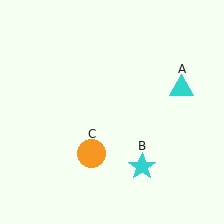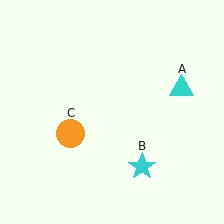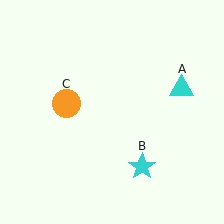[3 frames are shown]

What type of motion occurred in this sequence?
The orange circle (object C) rotated clockwise around the center of the scene.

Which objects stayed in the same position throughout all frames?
Cyan triangle (object A) and cyan star (object B) remained stationary.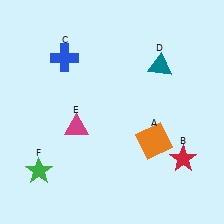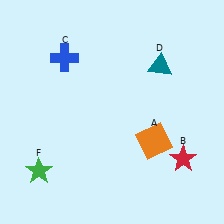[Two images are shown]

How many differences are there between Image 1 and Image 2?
There is 1 difference between the two images.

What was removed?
The magenta triangle (E) was removed in Image 2.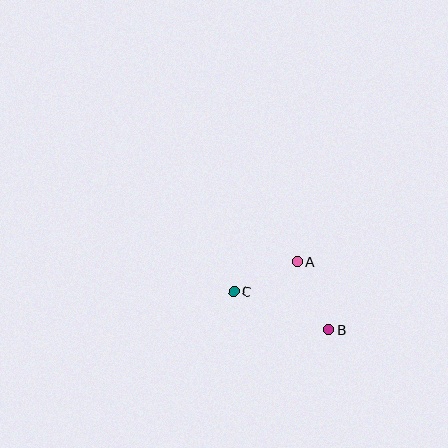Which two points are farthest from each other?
Points B and C are farthest from each other.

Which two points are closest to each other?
Points A and C are closest to each other.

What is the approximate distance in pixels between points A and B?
The distance between A and B is approximately 75 pixels.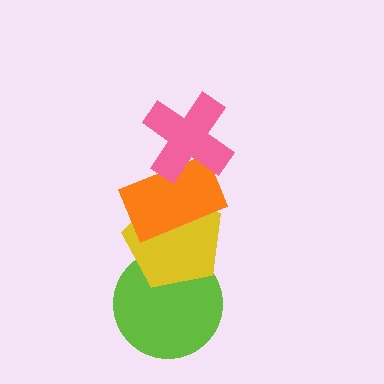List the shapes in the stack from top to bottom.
From top to bottom: the pink cross, the orange rectangle, the yellow pentagon, the lime circle.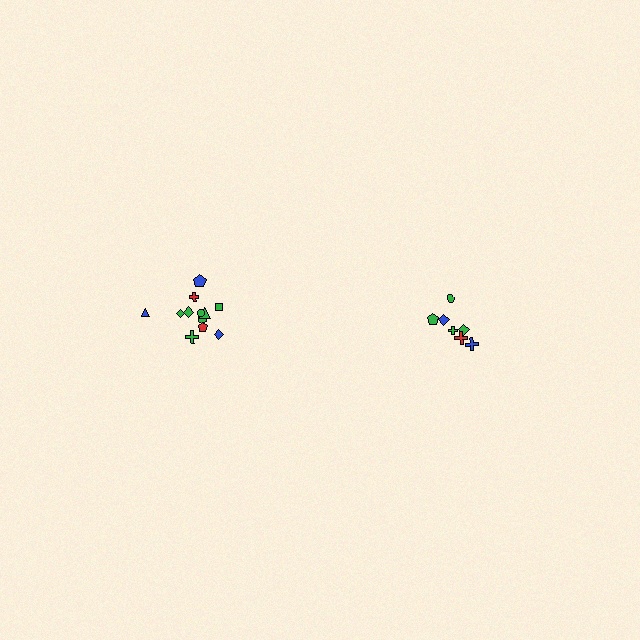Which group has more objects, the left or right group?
The left group.